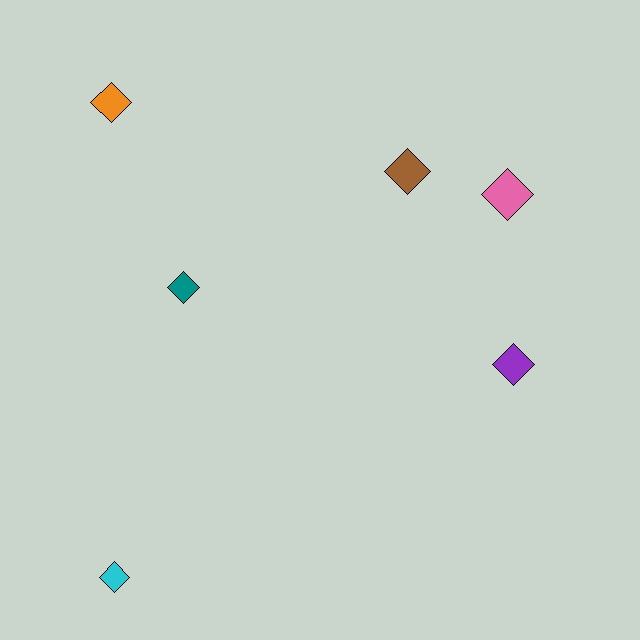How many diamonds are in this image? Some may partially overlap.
There are 6 diamonds.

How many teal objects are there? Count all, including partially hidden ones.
There is 1 teal object.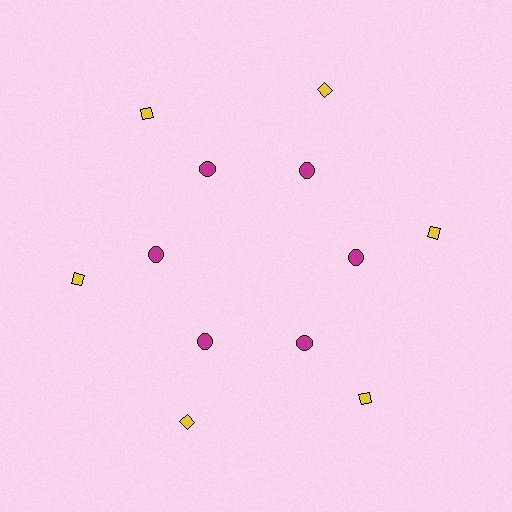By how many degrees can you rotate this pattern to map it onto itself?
The pattern maps onto itself every 60 degrees of rotation.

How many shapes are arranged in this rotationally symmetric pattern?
There are 12 shapes, arranged in 6 groups of 2.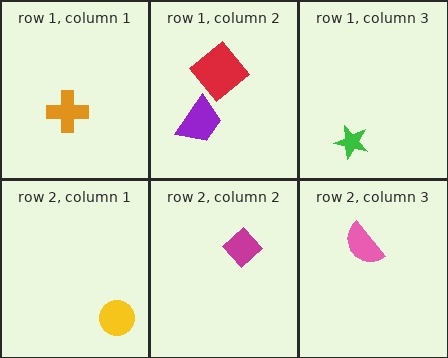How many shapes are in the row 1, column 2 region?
2.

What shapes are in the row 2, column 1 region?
The yellow circle.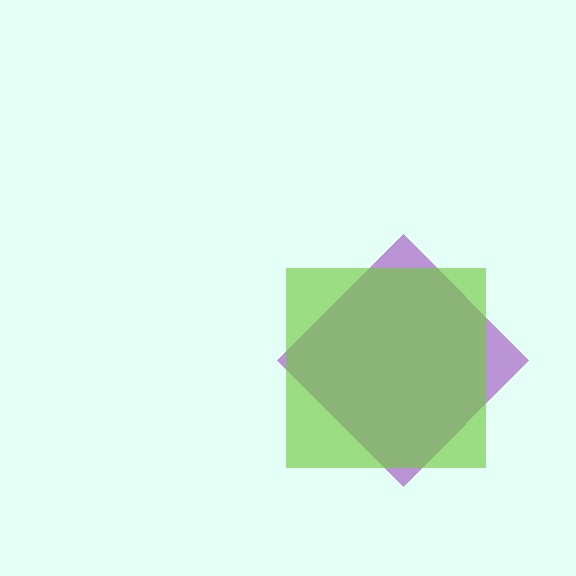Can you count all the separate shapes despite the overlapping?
Yes, there are 2 separate shapes.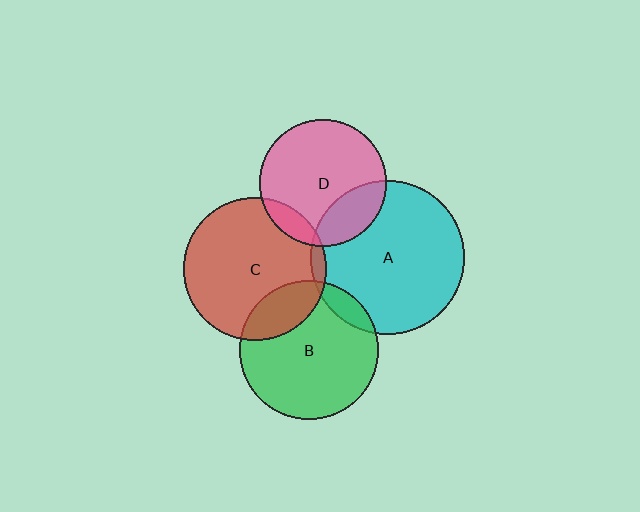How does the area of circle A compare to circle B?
Approximately 1.2 times.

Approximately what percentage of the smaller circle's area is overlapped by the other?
Approximately 20%.